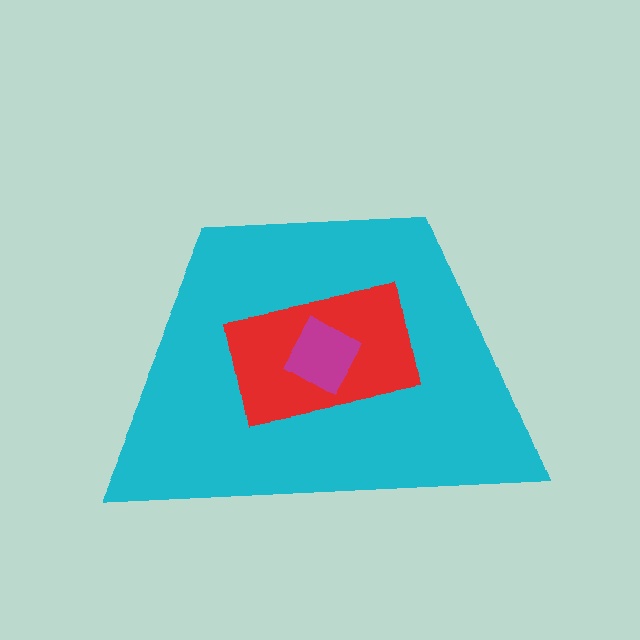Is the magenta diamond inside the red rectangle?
Yes.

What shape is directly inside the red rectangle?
The magenta diamond.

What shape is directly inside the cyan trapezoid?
The red rectangle.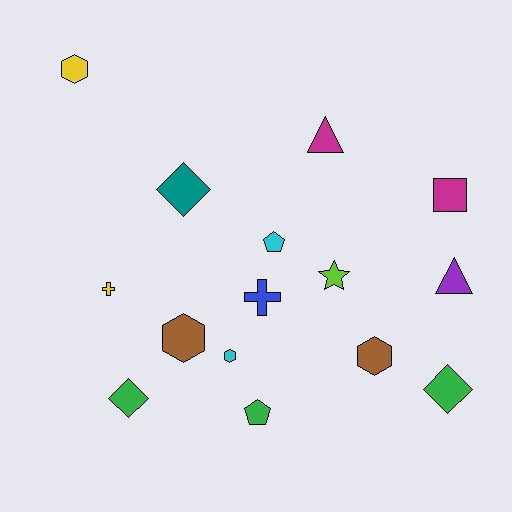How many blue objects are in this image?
There is 1 blue object.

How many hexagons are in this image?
There are 4 hexagons.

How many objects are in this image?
There are 15 objects.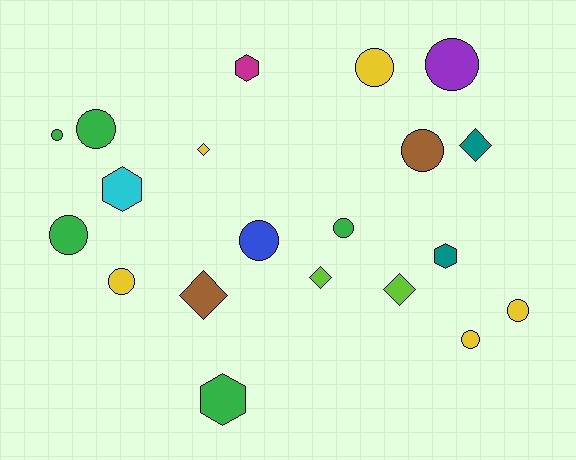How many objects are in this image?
There are 20 objects.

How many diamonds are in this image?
There are 5 diamonds.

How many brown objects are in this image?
There are 2 brown objects.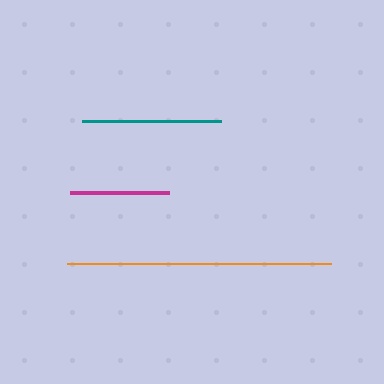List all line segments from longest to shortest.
From longest to shortest: orange, teal, magenta.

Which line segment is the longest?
The orange line is the longest at approximately 263 pixels.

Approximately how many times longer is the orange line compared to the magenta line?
The orange line is approximately 2.6 times the length of the magenta line.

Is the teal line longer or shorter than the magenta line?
The teal line is longer than the magenta line.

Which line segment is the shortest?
The magenta line is the shortest at approximately 100 pixels.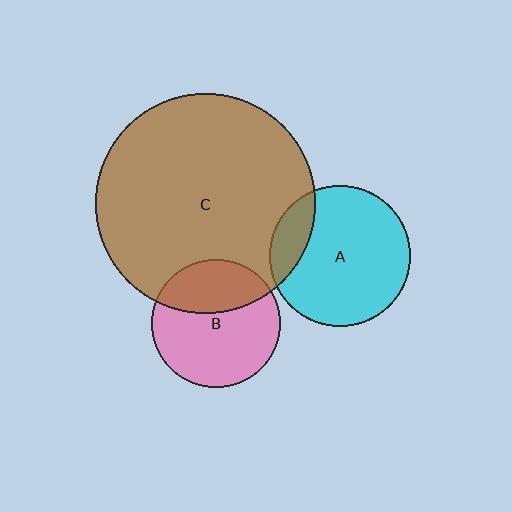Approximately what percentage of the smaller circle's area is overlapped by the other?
Approximately 15%.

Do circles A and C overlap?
Yes.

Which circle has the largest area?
Circle C (brown).